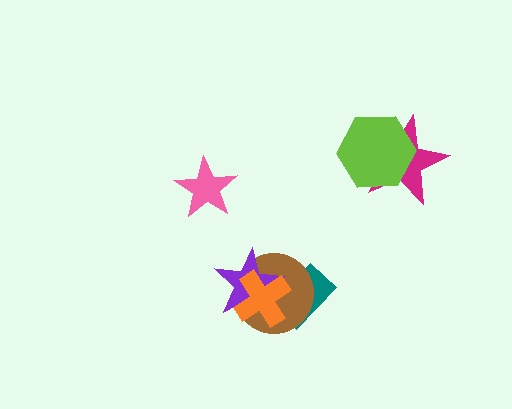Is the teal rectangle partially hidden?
Yes, it is partially covered by another shape.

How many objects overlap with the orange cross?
3 objects overlap with the orange cross.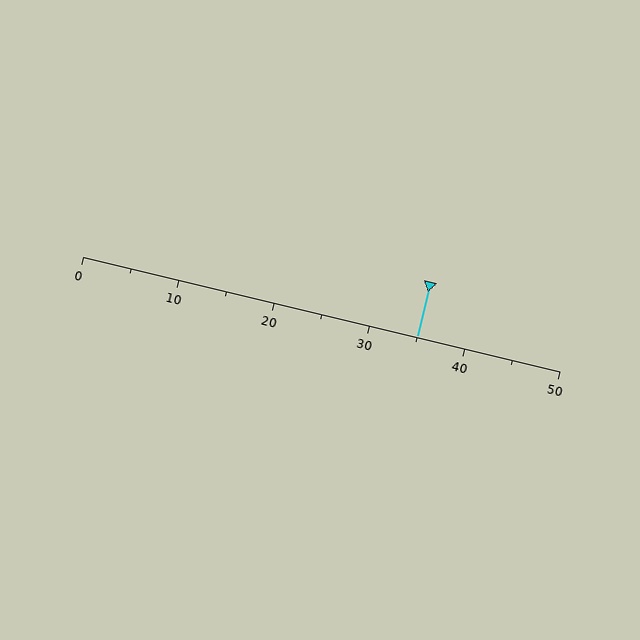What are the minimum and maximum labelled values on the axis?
The axis runs from 0 to 50.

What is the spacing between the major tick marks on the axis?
The major ticks are spaced 10 apart.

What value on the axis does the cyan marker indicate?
The marker indicates approximately 35.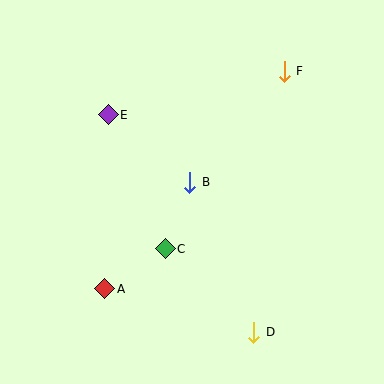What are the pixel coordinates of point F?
Point F is at (284, 71).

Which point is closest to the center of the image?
Point B at (190, 182) is closest to the center.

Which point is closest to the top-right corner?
Point F is closest to the top-right corner.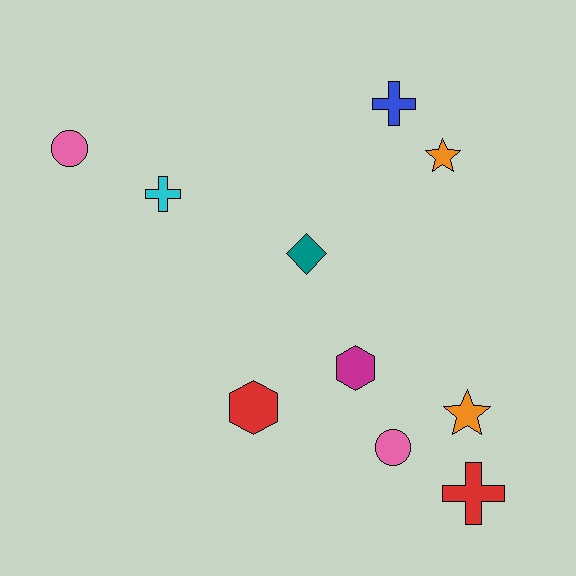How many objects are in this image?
There are 10 objects.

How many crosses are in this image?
There are 3 crosses.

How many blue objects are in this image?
There is 1 blue object.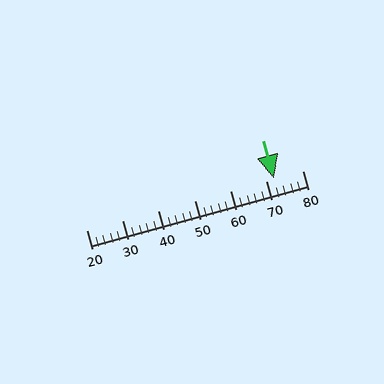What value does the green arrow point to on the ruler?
The green arrow points to approximately 72.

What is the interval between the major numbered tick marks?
The major tick marks are spaced 10 units apart.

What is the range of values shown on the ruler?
The ruler shows values from 20 to 80.